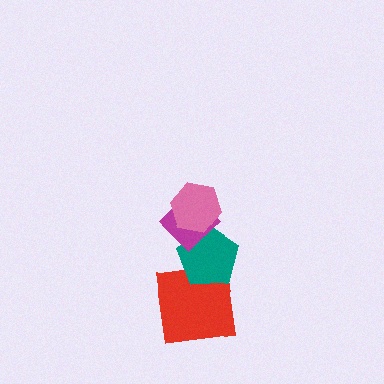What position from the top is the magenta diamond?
The magenta diamond is 2nd from the top.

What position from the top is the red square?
The red square is 4th from the top.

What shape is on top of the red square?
The teal pentagon is on top of the red square.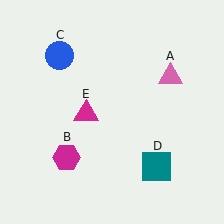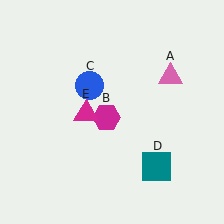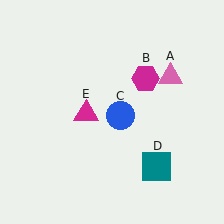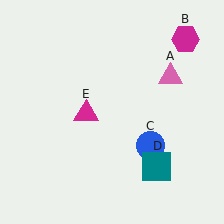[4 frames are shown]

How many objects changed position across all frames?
2 objects changed position: magenta hexagon (object B), blue circle (object C).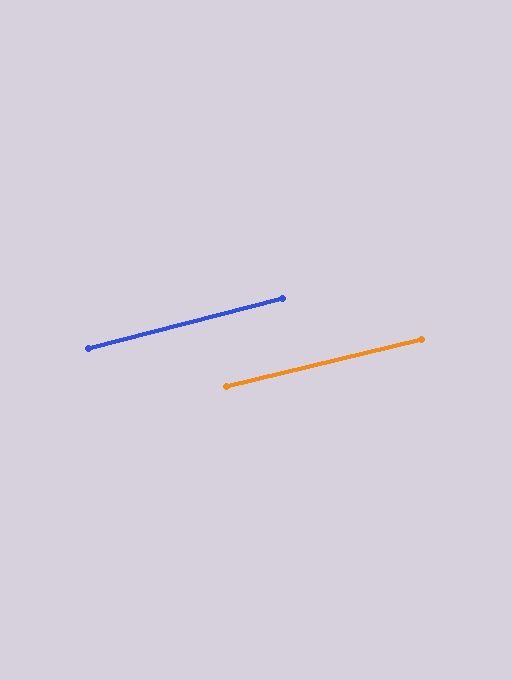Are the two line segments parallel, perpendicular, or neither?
Parallel — their directions differ by only 1.1°.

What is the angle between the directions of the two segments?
Approximately 1 degree.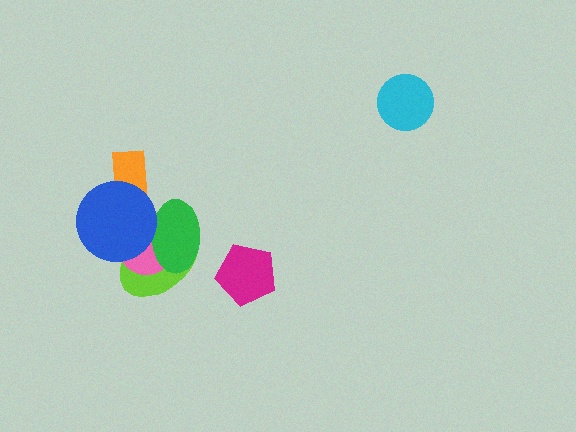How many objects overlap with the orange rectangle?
1 object overlaps with the orange rectangle.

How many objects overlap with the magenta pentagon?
0 objects overlap with the magenta pentagon.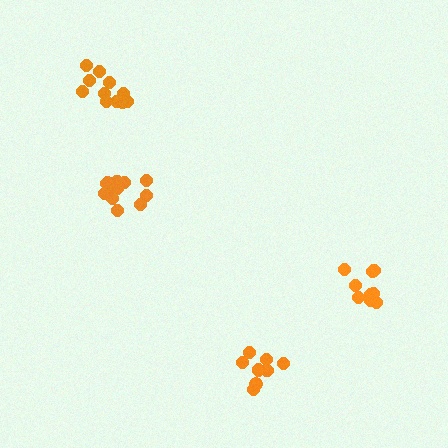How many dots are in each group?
Group 1: 10 dots, Group 2: 8 dots, Group 3: 11 dots, Group 4: 12 dots (41 total).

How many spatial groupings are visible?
There are 4 spatial groupings.